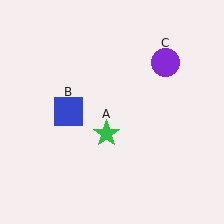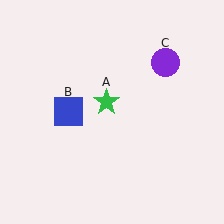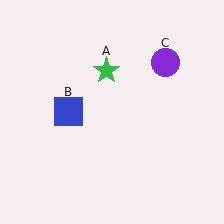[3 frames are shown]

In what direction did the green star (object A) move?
The green star (object A) moved up.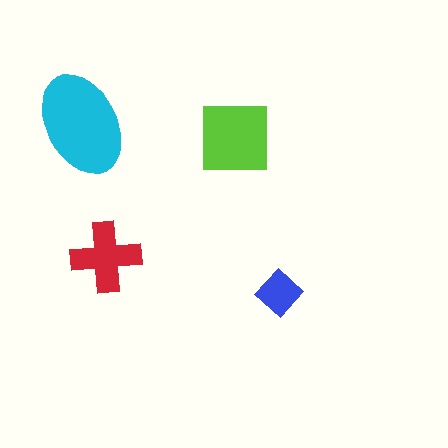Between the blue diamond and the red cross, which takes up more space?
The red cross.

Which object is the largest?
The cyan ellipse.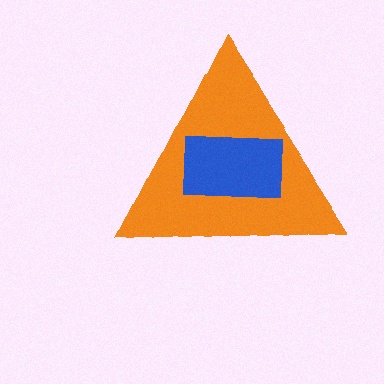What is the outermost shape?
The orange triangle.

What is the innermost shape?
The blue rectangle.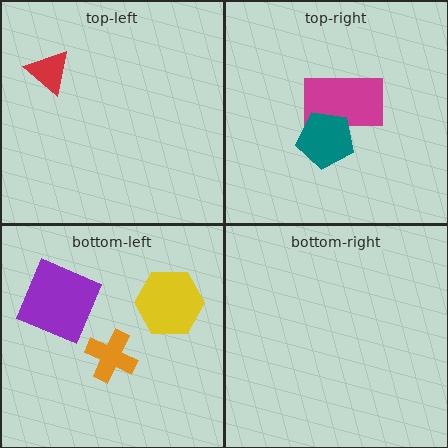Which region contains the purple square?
The bottom-left region.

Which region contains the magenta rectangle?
The top-right region.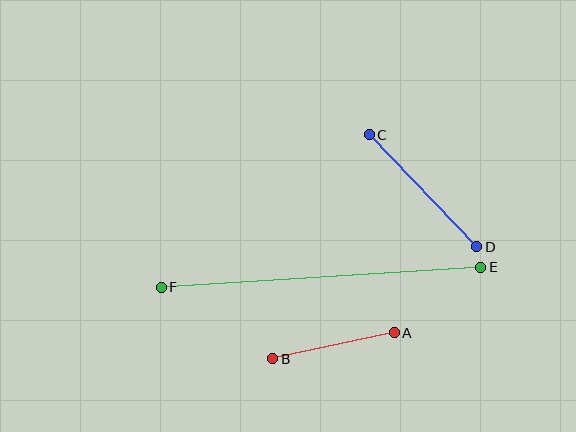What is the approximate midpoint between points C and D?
The midpoint is at approximately (423, 191) pixels.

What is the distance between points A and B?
The distance is approximately 124 pixels.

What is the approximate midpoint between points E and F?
The midpoint is at approximately (321, 277) pixels.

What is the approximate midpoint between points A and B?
The midpoint is at approximately (334, 346) pixels.